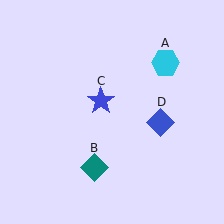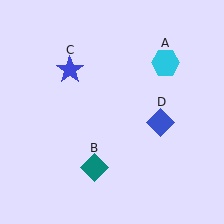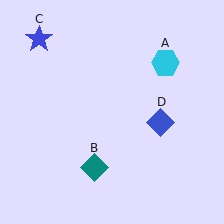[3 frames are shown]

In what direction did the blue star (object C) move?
The blue star (object C) moved up and to the left.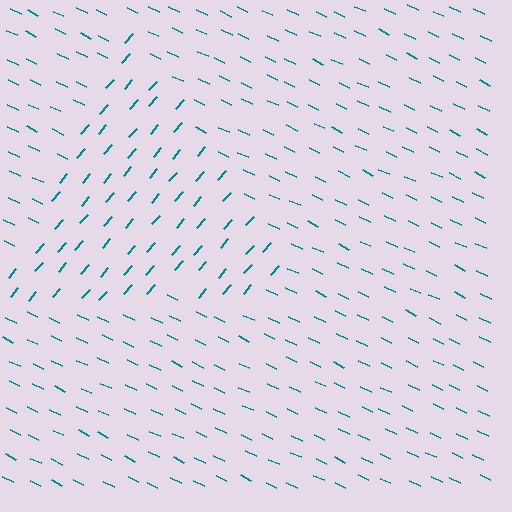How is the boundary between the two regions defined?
The boundary is defined purely by a change in line orientation (approximately 75 degrees difference). All lines are the same color and thickness.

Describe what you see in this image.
The image is filled with small teal line segments. A triangle region in the image has lines oriented differently from the surrounding lines, creating a visible texture boundary.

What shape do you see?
I see a triangle.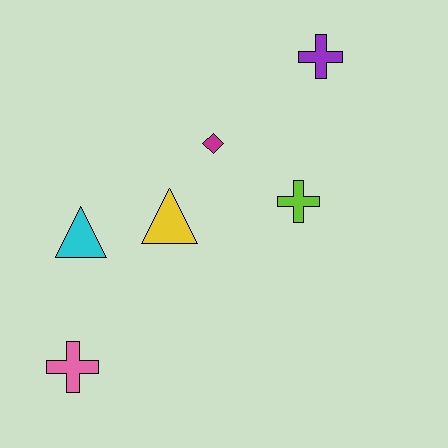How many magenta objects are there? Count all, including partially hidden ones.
There is 1 magenta object.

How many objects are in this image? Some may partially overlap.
There are 6 objects.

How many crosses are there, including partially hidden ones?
There are 3 crosses.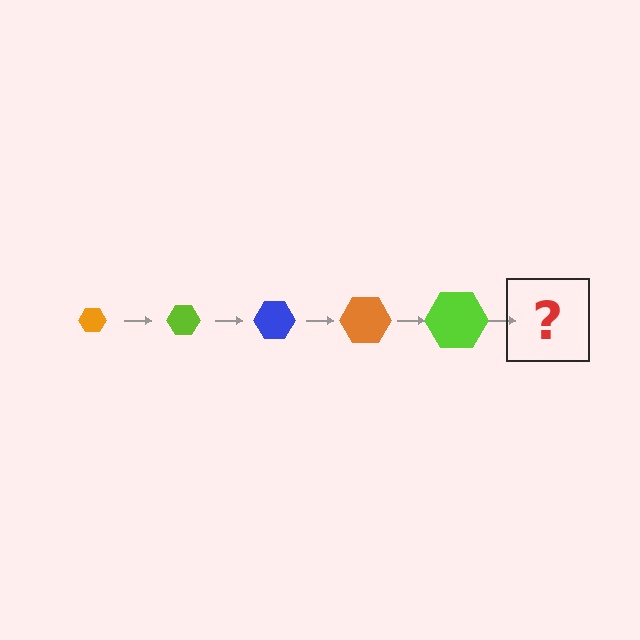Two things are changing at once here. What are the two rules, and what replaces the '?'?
The two rules are that the hexagon grows larger each step and the color cycles through orange, lime, and blue. The '?' should be a blue hexagon, larger than the previous one.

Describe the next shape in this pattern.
It should be a blue hexagon, larger than the previous one.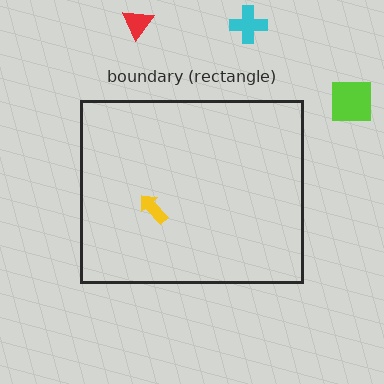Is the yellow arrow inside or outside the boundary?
Inside.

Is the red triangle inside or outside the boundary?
Outside.